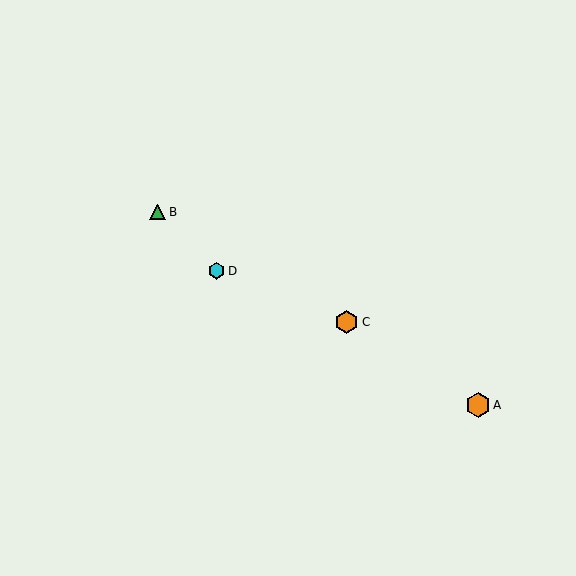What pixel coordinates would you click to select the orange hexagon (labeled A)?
Click at (478, 405) to select the orange hexagon A.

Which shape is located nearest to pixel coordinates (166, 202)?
The green triangle (labeled B) at (158, 212) is nearest to that location.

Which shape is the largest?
The orange hexagon (labeled A) is the largest.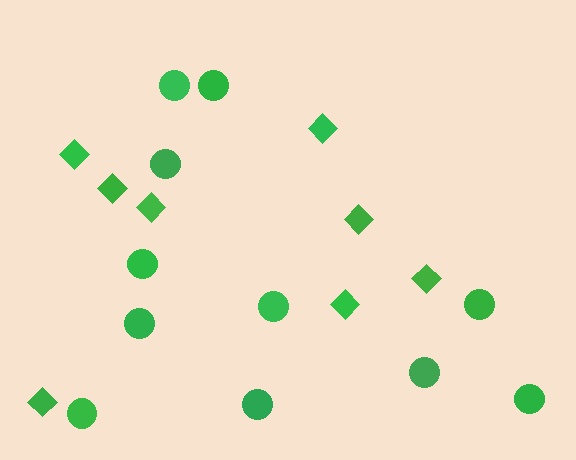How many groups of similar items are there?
There are 2 groups: one group of diamonds (8) and one group of circles (11).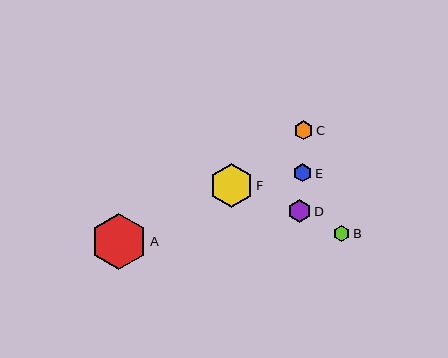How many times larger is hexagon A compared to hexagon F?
Hexagon A is approximately 1.3 times the size of hexagon F.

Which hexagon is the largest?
Hexagon A is the largest with a size of approximately 57 pixels.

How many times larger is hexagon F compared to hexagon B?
Hexagon F is approximately 2.7 times the size of hexagon B.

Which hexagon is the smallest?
Hexagon B is the smallest with a size of approximately 16 pixels.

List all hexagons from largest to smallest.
From largest to smallest: A, F, D, C, E, B.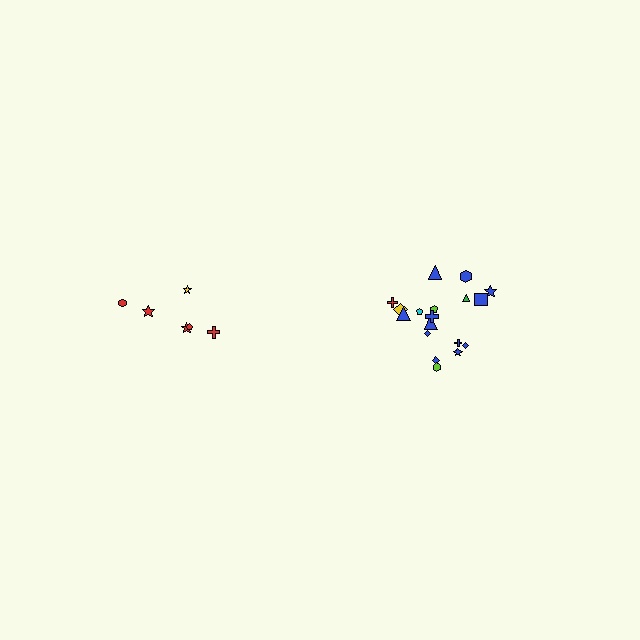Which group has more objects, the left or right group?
The right group.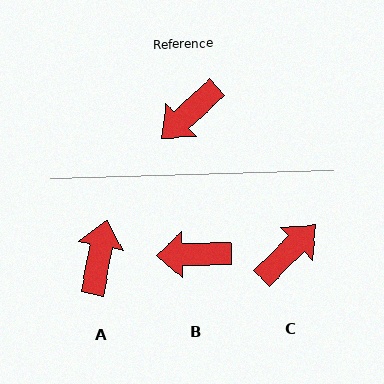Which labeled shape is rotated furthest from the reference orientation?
C, about 178 degrees away.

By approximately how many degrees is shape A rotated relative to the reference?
Approximately 144 degrees clockwise.